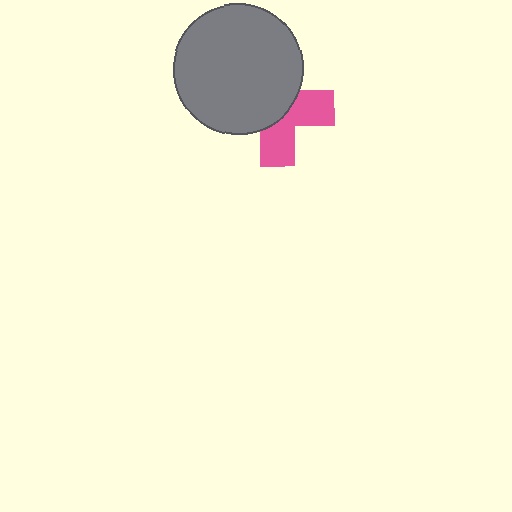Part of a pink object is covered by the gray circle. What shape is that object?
It is a cross.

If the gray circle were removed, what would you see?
You would see the complete pink cross.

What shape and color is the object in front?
The object in front is a gray circle.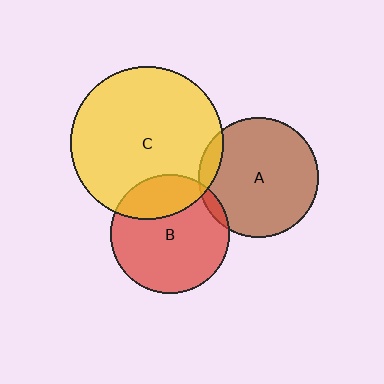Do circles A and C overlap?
Yes.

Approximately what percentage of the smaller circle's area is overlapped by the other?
Approximately 10%.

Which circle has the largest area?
Circle C (yellow).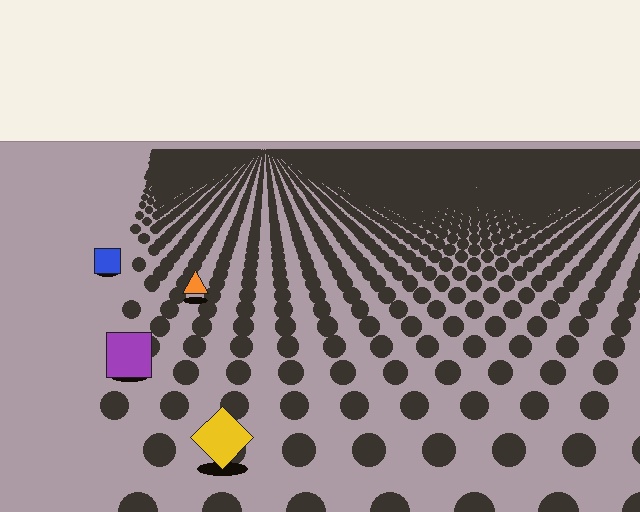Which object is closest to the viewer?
The yellow diamond is closest. The texture marks near it are larger and more spread out.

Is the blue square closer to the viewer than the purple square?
No. The purple square is closer — you can tell from the texture gradient: the ground texture is coarser near it.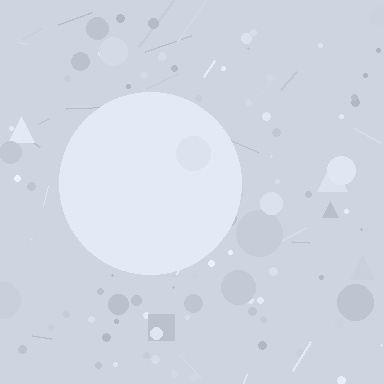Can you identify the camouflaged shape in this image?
The camouflaged shape is a circle.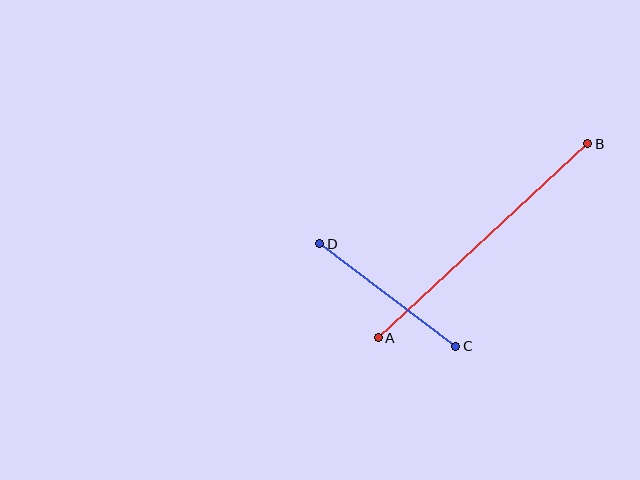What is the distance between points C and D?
The distance is approximately 171 pixels.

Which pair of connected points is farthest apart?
Points A and B are farthest apart.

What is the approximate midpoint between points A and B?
The midpoint is at approximately (483, 241) pixels.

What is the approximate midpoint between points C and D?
The midpoint is at approximately (388, 295) pixels.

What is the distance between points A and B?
The distance is approximately 285 pixels.